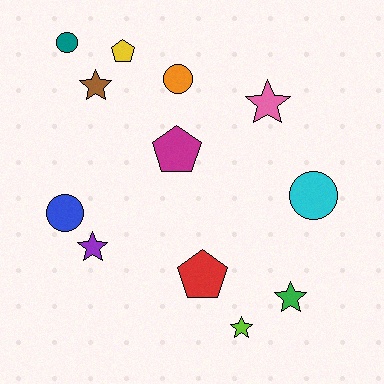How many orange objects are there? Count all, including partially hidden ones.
There is 1 orange object.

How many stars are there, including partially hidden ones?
There are 5 stars.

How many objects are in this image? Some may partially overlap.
There are 12 objects.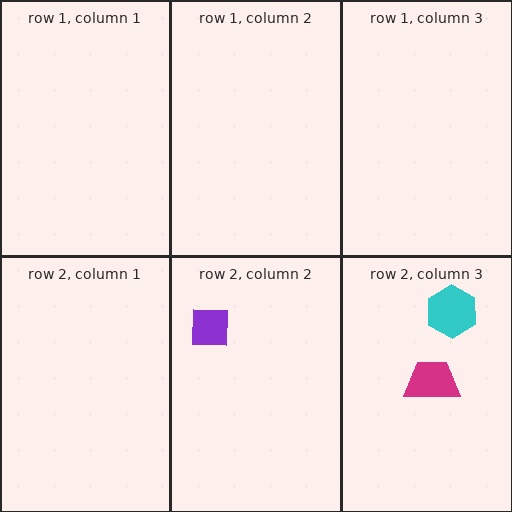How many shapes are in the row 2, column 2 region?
1.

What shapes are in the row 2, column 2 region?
The purple square.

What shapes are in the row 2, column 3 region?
The magenta trapezoid, the cyan hexagon.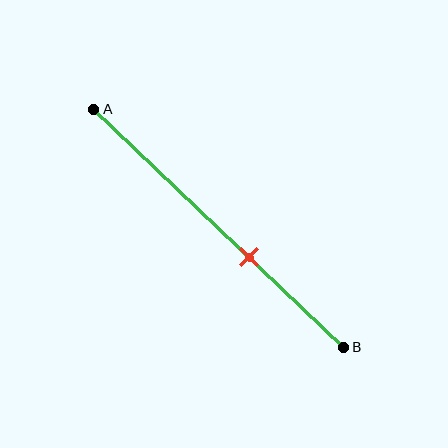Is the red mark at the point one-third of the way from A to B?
No, the mark is at about 60% from A, not at the 33% one-third point.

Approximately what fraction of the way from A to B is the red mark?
The red mark is approximately 60% of the way from A to B.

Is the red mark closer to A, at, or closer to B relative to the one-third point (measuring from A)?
The red mark is closer to point B than the one-third point of segment AB.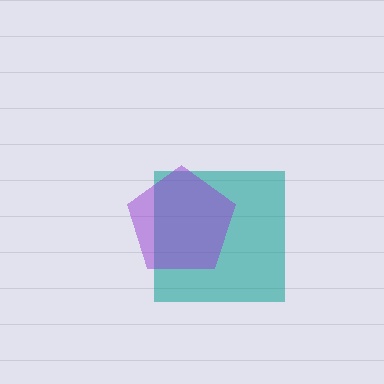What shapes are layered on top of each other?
The layered shapes are: a teal square, a purple pentagon.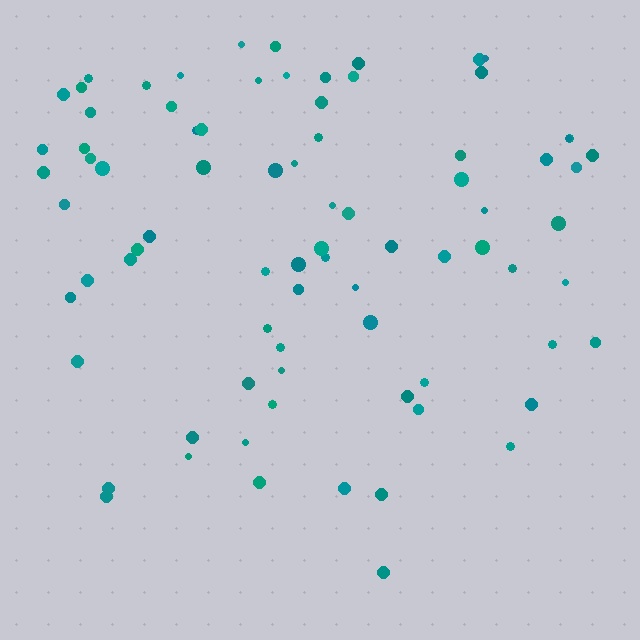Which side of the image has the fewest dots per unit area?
The bottom.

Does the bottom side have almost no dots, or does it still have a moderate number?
Still a moderate number, just noticeably fewer than the top.